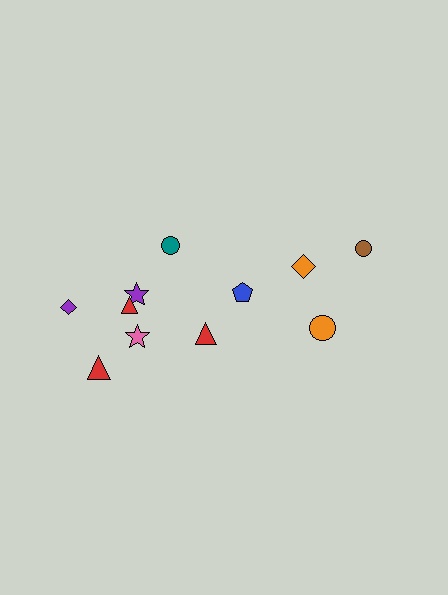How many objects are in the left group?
There are 7 objects.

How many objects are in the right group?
There are 4 objects.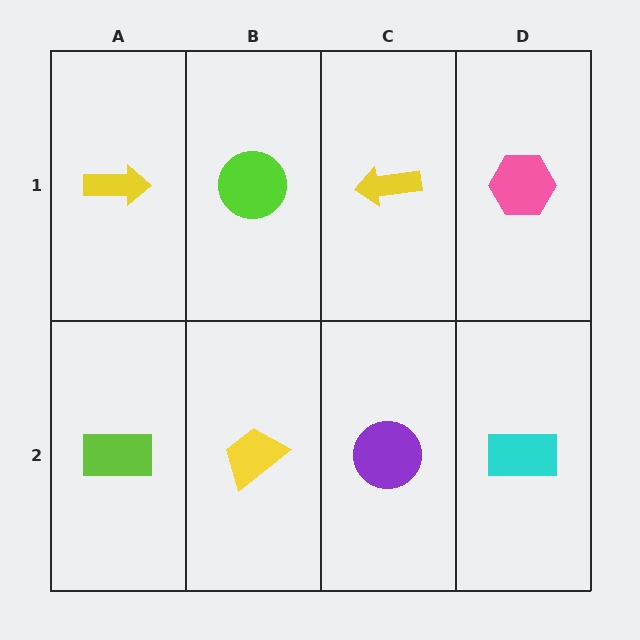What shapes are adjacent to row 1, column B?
A yellow trapezoid (row 2, column B), a yellow arrow (row 1, column A), a yellow arrow (row 1, column C).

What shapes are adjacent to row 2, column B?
A lime circle (row 1, column B), a lime rectangle (row 2, column A), a purple circle (row 2, column C).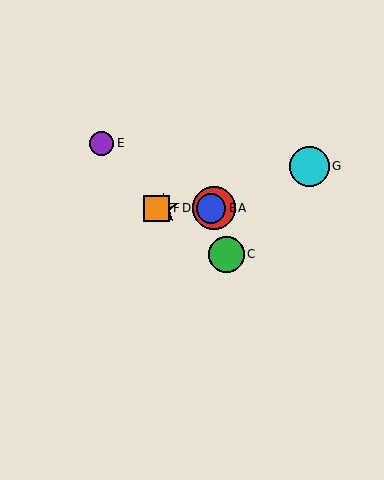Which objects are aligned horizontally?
Objects A, B, D, F are aligned horizontally.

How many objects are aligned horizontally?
4 objects (A, B, D, F) are aligned horizontally.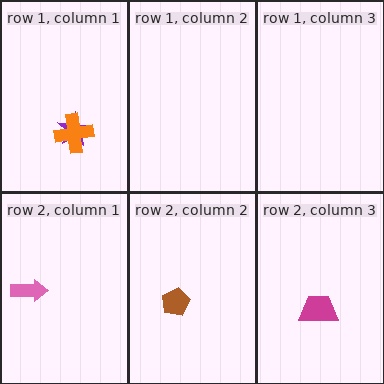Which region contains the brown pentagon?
The row 2, column 2 region.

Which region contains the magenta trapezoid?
The row 2, column 3 region.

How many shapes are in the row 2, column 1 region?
1.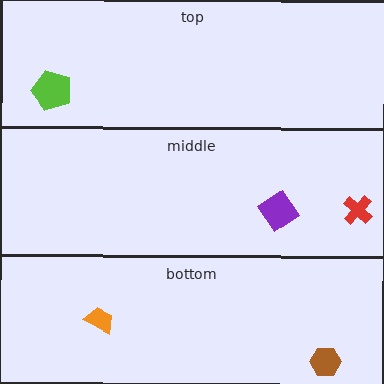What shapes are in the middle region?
The purple diamond, the red cross.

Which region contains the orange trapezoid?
The bottom region.